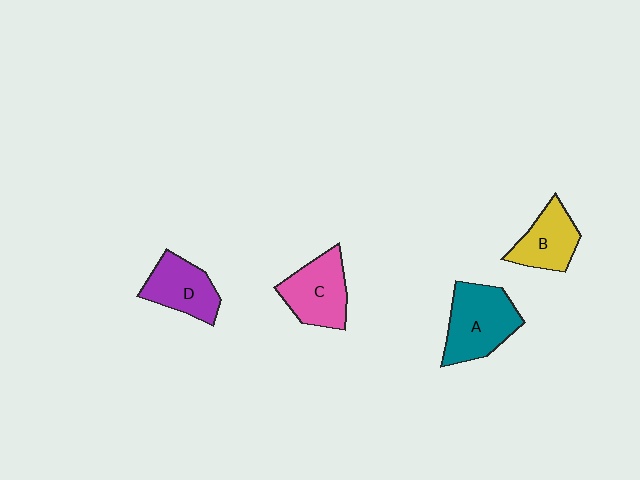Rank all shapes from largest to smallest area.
From largest to smallest: A (teal), C (pink), D (purple), B (yellow).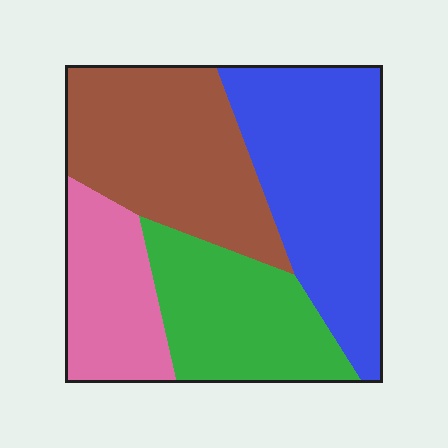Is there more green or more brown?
Brown.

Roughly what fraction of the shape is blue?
Blue covers around 30% of the shape.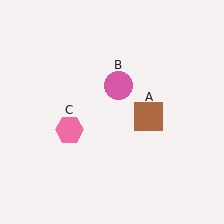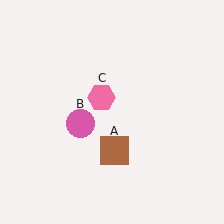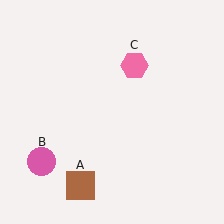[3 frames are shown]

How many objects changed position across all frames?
3 objects changed position: brown square (object A), pink circle (object B), pink hexagon (object C).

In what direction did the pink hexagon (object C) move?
The pink hexagon (object C) moved up and to the right.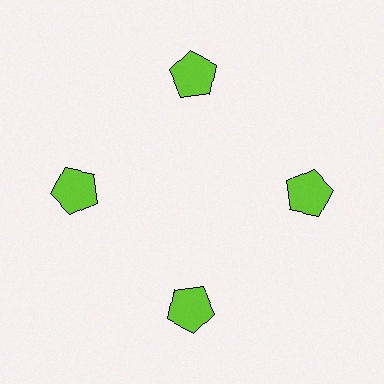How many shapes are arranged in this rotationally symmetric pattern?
There are 4 shapes, arranged in 4 groups of 1.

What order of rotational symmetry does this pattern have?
This pattern has 4-fold rotational symmetry.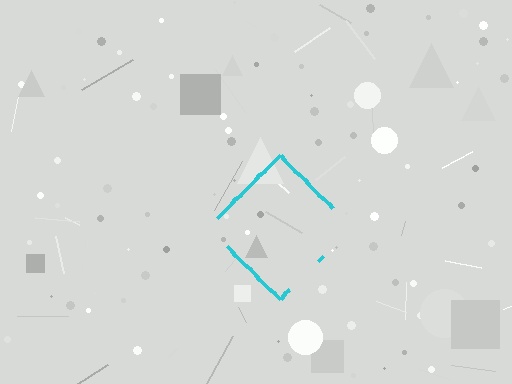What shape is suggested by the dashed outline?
The dashed outline suggests a diamond.